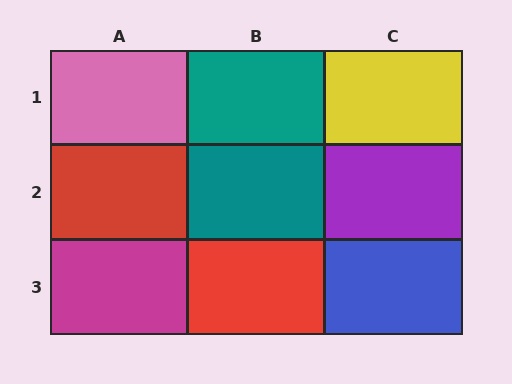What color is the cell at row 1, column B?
Teal.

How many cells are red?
2 cells are red.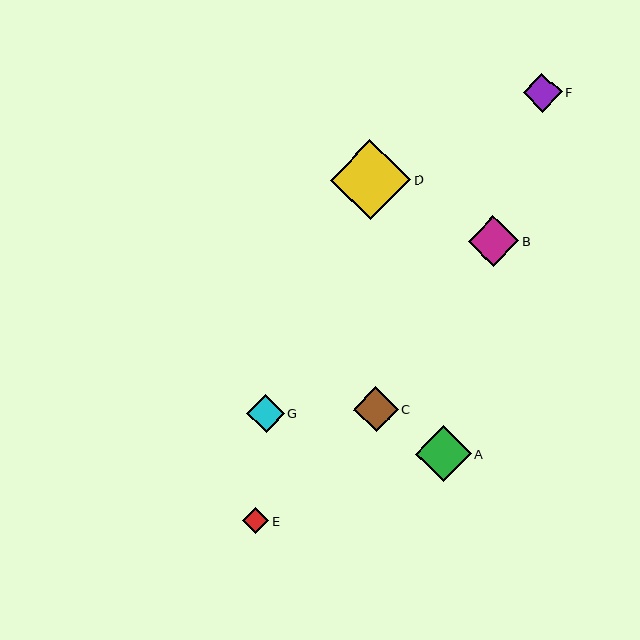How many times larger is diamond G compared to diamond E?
Diamond G is approximately 1.4 times the size of diamond E.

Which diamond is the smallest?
Diamond E is the smallest with a size of approximately 26 pixels.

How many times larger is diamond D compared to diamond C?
Diamond D is approximately 1.8 times the size of diamond C.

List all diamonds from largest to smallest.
From largest to smallest: D, A, B, C, F, G, E.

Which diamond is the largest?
Diamond D is the largest with a size of approximately 80 pixels.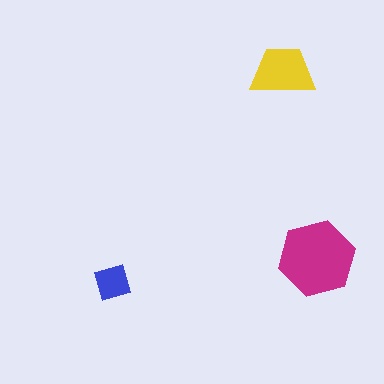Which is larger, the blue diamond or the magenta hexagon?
The magenta hexagon.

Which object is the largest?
The magenta hexagon.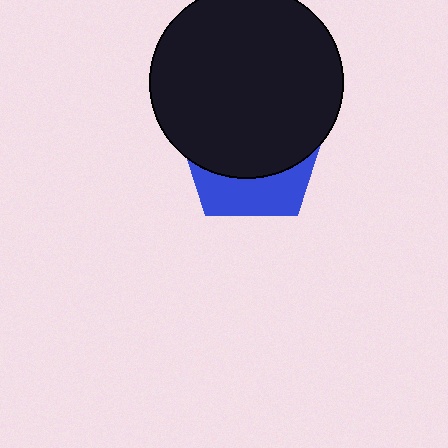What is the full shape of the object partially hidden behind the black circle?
The partially hidden object is a blue pentagon.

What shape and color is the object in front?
The object in front is a black circle.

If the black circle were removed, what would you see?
You would see the complete blue pentagon.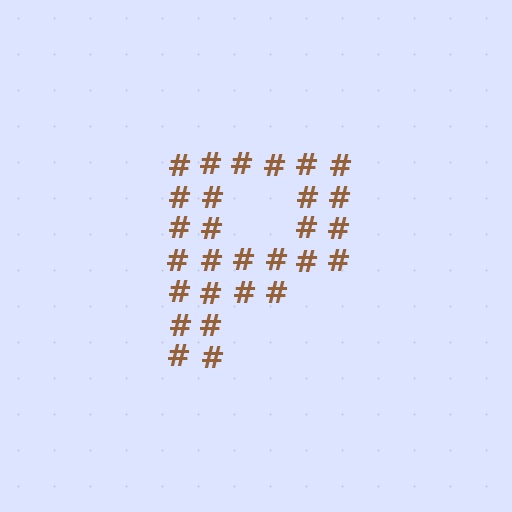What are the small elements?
The small elements are hash symbols.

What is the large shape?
The large shape is the letter P.